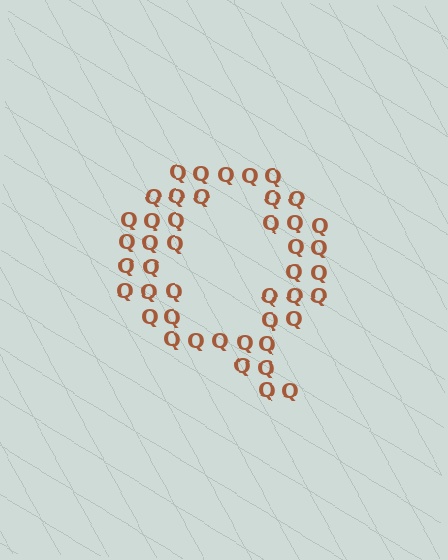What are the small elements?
The small elements are letter Q's.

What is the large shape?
The large shape is the letter Q.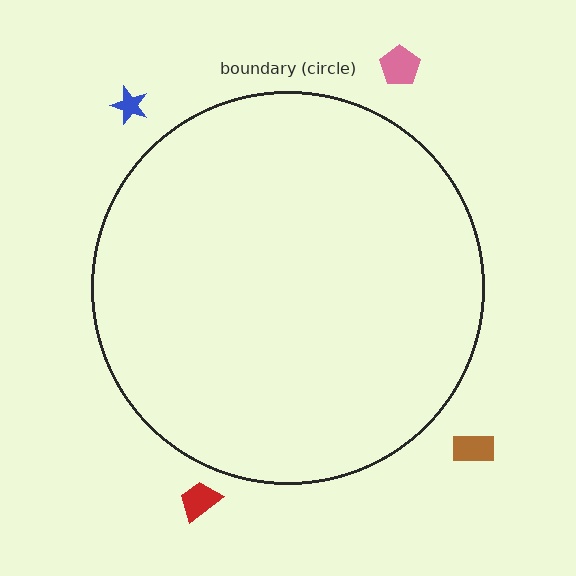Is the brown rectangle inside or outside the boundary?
Outside.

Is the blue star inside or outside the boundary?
Outside.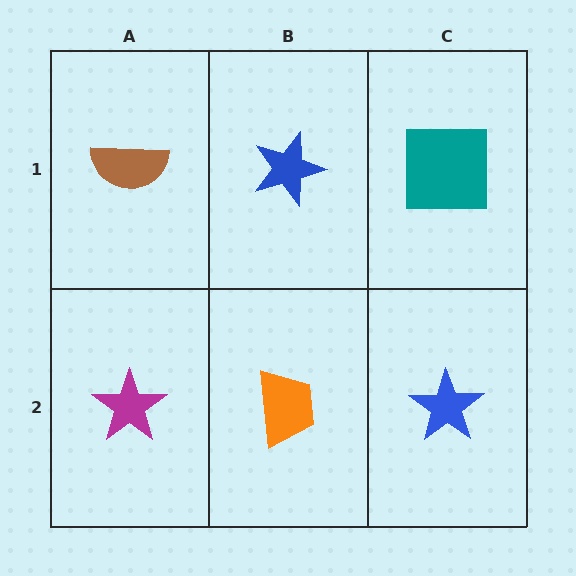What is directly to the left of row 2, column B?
A magenta star.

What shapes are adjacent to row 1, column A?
A magenta star (row 2, column A), a blue star (row 1, column B).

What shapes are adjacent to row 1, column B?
An orange trapezoid (row 2, column B), a brown semicircle (row 1, column A), a teal square (row 1, column C).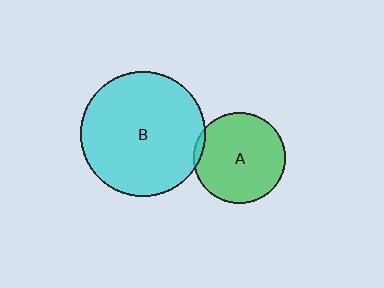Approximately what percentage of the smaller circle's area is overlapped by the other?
Approximately 5%.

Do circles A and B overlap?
Yes.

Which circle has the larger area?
Circle B (cyan).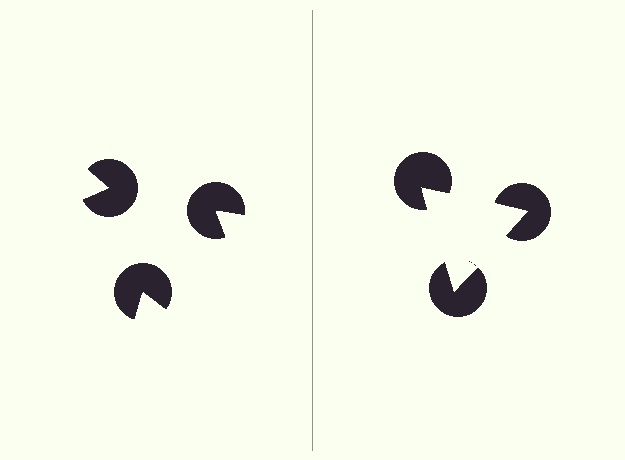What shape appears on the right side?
An illusory triangle.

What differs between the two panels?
The pac-man discs are positioned identically on both sides; only the wedge orientations differ. On the right they align to a triangle; on the left they are misaligned.